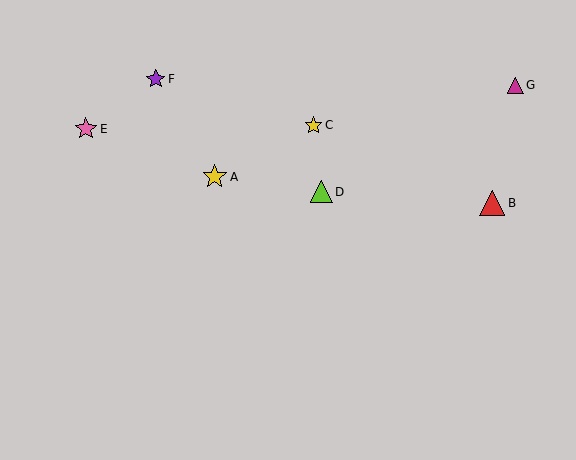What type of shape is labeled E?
Shape E is a pink star.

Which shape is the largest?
The red triangle (labeled B) is the largest.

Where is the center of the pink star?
The center of the pink star is at (86, 129).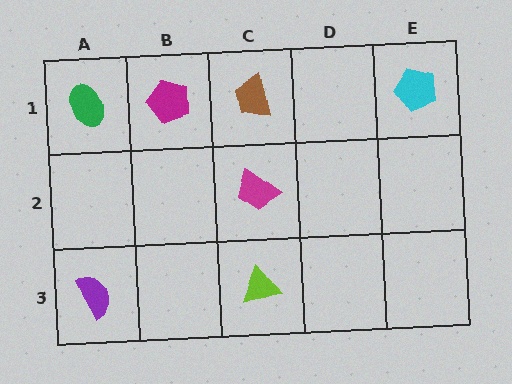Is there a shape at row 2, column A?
No, that cell is empty.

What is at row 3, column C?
A lime triangle.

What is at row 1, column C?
A brown trapezoid.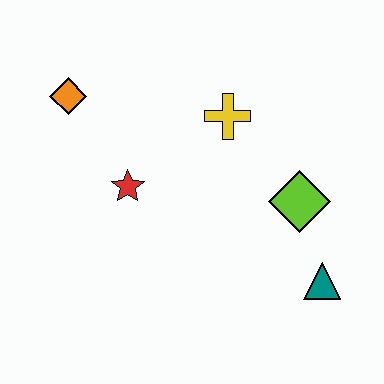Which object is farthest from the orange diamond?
The teal triangle is farthest from the orange diamond.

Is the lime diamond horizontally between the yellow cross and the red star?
No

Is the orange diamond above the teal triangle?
Yes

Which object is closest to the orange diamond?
The red star is closest to the orange diamond.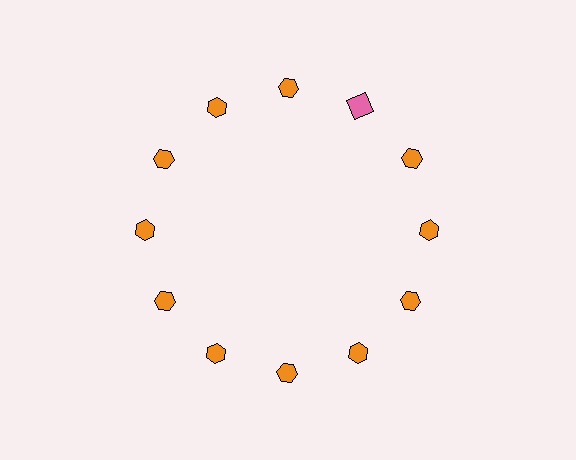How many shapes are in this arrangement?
There are 12 shapes arranged in a ring pattern.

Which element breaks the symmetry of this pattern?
The pink square at roughly the 1 o'clock position breaks the symmetry. All other shapes are orange hexagons.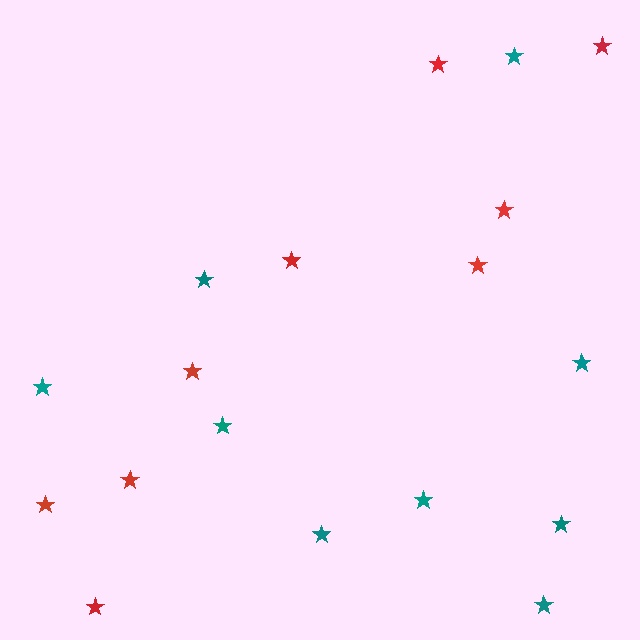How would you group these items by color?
There are 2 groups: one group of red stars (9) and one group of teal stars (9).